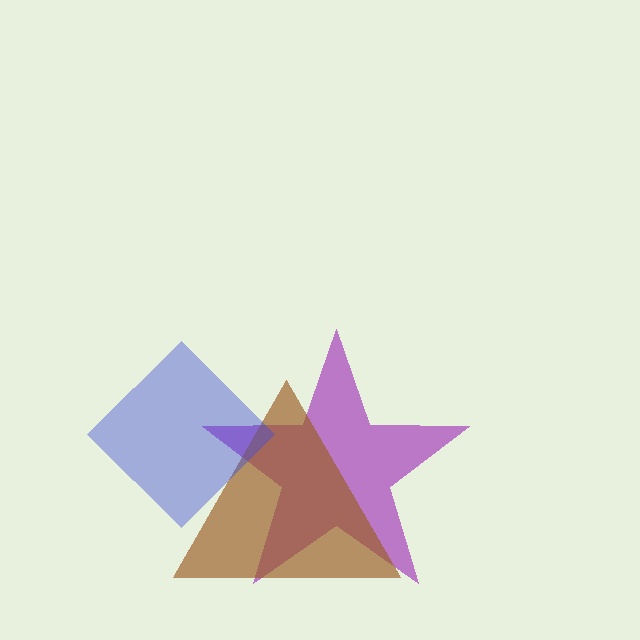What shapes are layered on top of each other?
The layered shapes are: a purple star, a brown triangle, a blue diamond.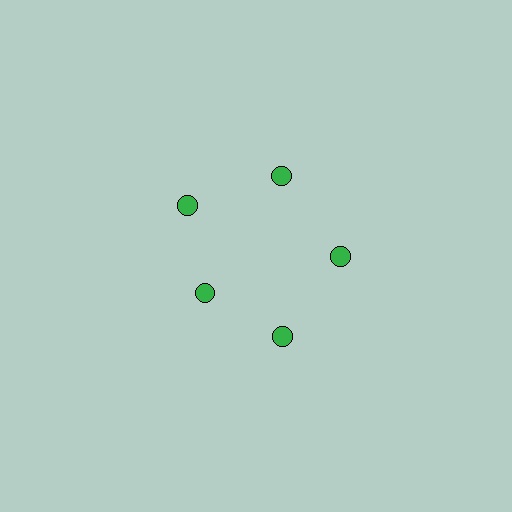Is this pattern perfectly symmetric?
No. The 5 green circles are arranged in a ring, but one element near the 8 o'clock position is pulled inward toward the center, breaking the 5-fold rotational symmetry.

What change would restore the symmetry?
The symmetry would be restored by moving it outward, back onto the ring so that all 5 circles sit at equal angles and equal distance from the center.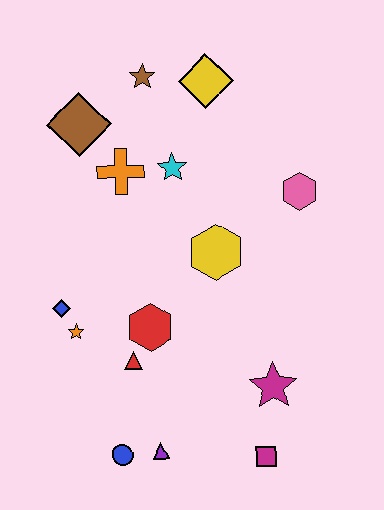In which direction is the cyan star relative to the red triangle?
The cyan star is above the red triangle.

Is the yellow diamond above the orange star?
Yes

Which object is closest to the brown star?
The yellow diamond is closest to the brown star.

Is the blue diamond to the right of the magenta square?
No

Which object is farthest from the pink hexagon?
The blue circle is farthest from the pink hexagon.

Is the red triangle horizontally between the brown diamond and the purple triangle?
Yes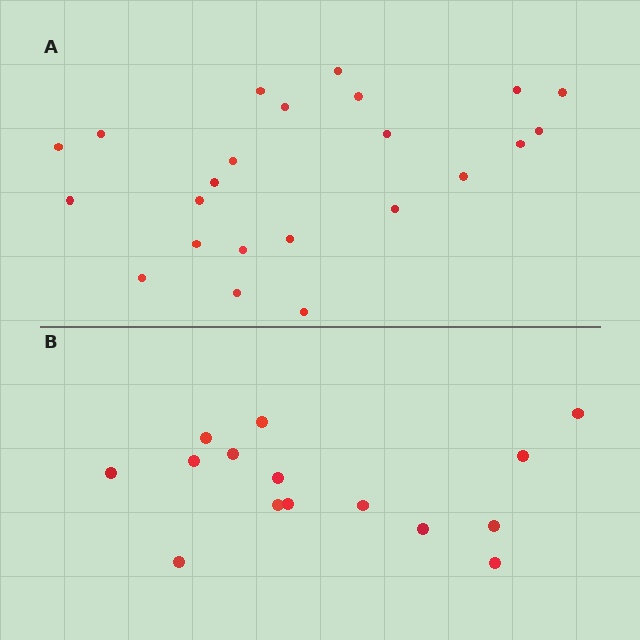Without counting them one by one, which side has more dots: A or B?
Region A (the top region) has more dots.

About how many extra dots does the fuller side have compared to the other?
Region A has roughly 8 or so more dots than region B.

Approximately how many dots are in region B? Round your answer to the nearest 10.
About 20 dots. (The exact count is 15, which rounds to 20.)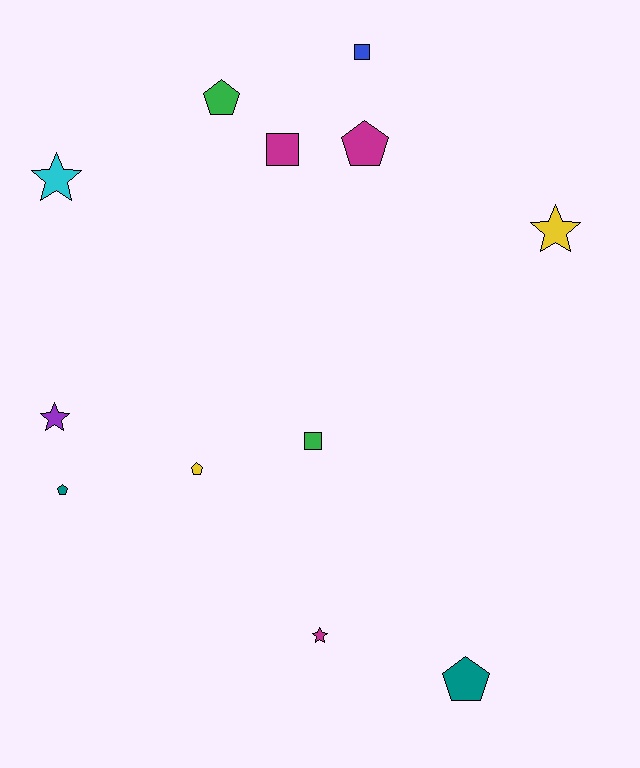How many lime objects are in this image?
There are no lime objects.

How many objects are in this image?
There are 12 objects.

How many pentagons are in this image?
There are 5 pentagons.